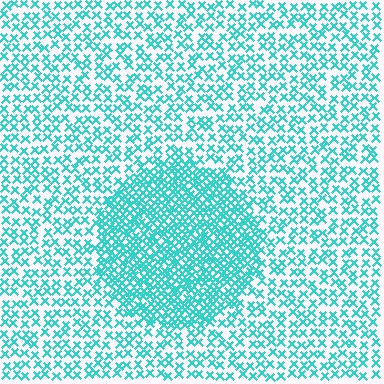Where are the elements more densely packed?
The elements are more densely packed inside the circle boundary.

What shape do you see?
I see a circle.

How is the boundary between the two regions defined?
The boundary is defined by a change in element density (approximately 2.2x ratio). All elements are the same color, size, and shape.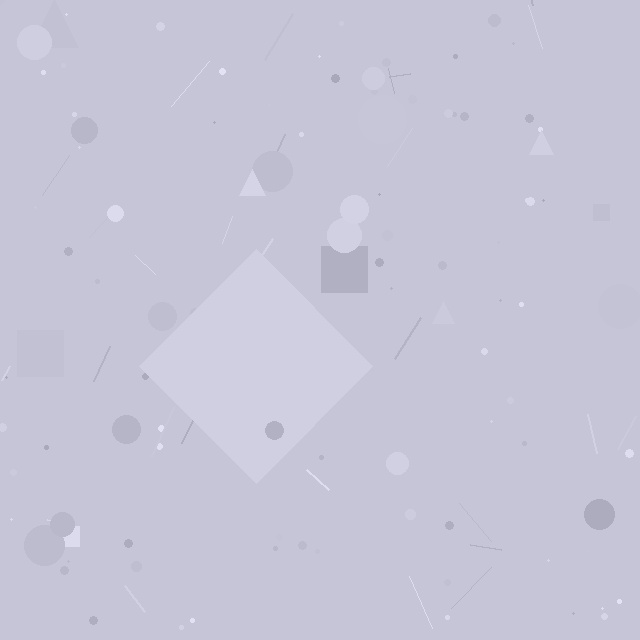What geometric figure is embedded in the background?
A diamond is embedded in the background.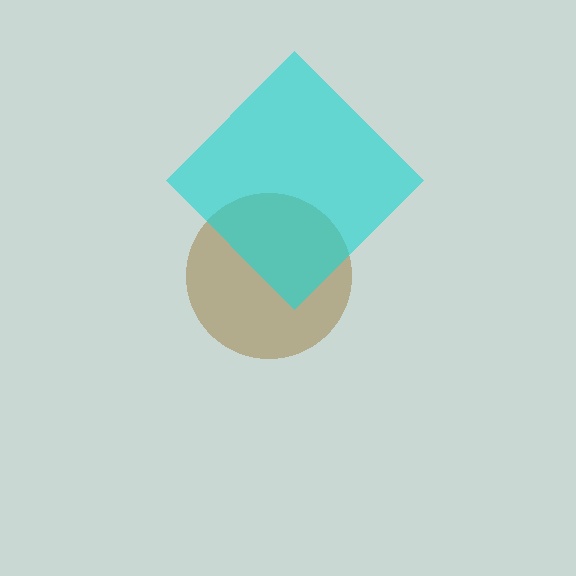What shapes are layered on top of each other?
The layered shapes are: a brown circle, a cyan diamond.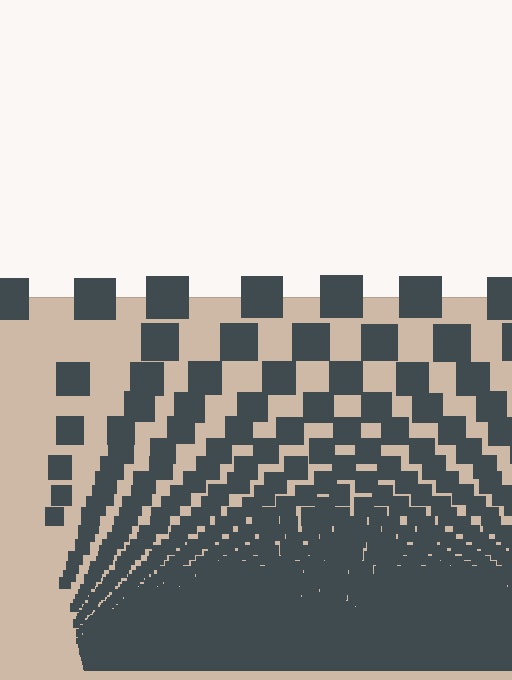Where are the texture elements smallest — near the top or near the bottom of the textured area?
Near the bottom.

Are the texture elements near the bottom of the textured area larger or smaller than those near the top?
Smaller. The gradient is inverted — elements near the bottom are smaller and denser.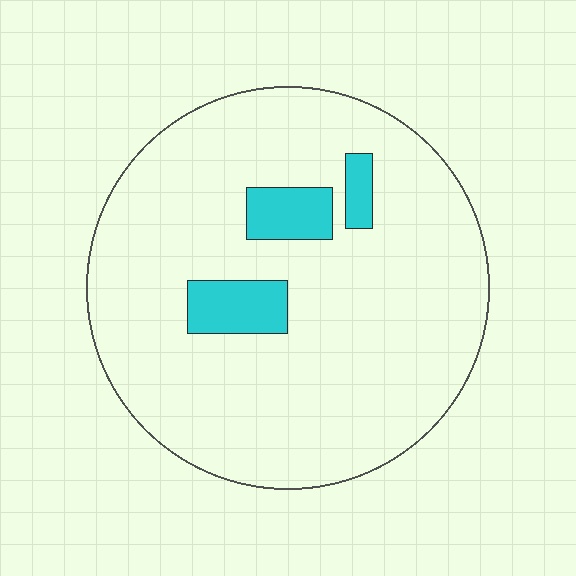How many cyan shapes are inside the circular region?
3.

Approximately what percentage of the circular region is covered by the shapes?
Approximately 10%.